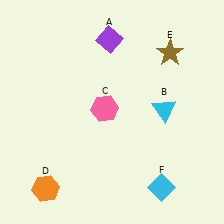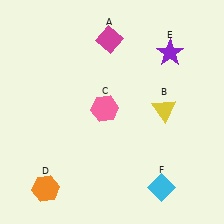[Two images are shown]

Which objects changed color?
A changed from purple to magenta. B changed from cyan to yellow. E changed from brown to purple.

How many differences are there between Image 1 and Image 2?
There are 3 differences between the two images.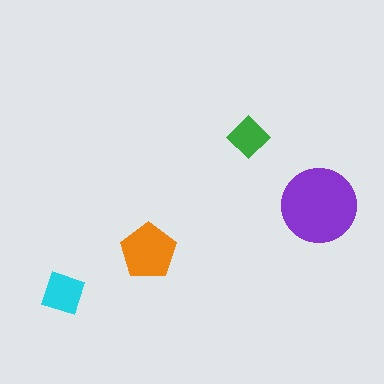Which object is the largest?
The purple circle.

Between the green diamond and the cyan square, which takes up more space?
The cyan square.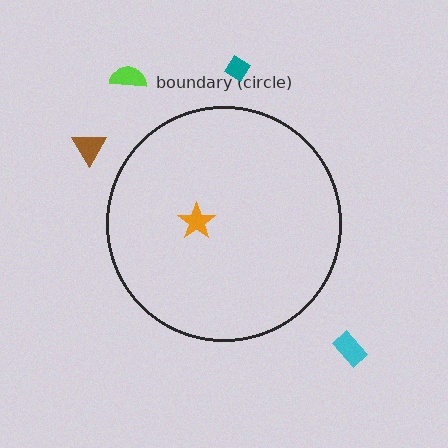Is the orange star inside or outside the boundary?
Inside.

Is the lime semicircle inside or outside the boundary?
Outside.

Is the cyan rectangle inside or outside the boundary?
Outside.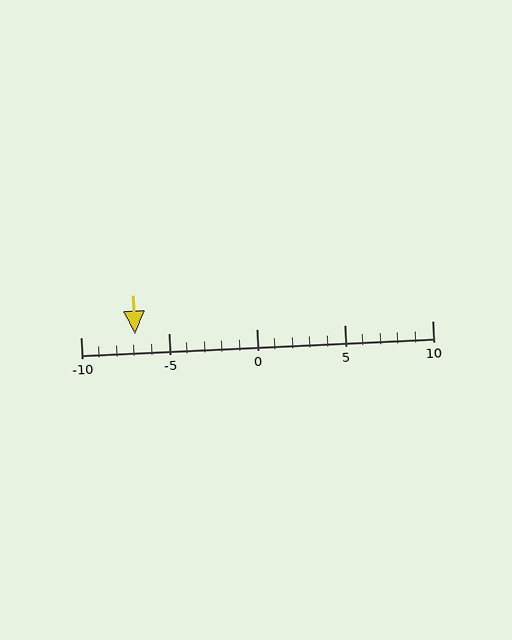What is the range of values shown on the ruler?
The ruler shows values from -10 to 10.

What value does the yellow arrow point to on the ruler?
The yellow arrow points to approximately -7.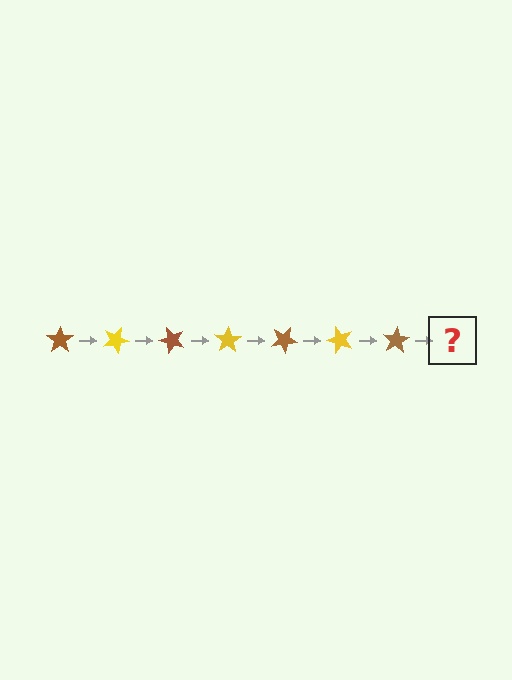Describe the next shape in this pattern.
It should be a yellow star, rotated 175 degrees from the start.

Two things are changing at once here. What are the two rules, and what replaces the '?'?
The two rules are that it rotates 25 degrees each step and the color cycles through brown and yellow. The '?' should be a yellow star, rotated 175 degrees from the start.